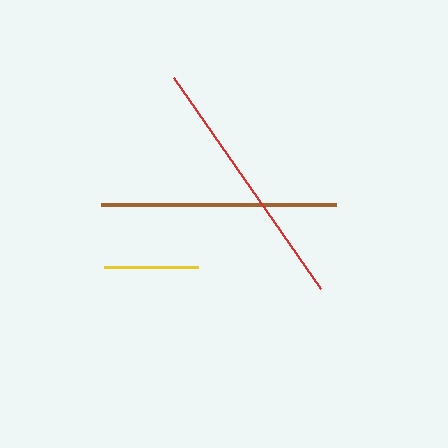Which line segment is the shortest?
The yellow line is the shortest at approximately 93 pixels.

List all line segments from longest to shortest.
From longest to shortest: red, brown, yellow.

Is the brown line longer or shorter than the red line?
The red line is longer than the brown line.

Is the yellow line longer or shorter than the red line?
The red line is longer than the yellow line.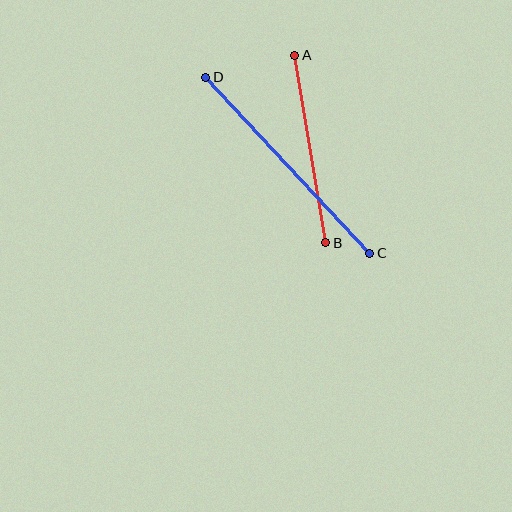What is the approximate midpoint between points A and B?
The midpoint is at approximately (310, 149) pixels.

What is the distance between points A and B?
The distance is approximately 190 pixels.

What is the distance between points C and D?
The distance is approximately 241 pixels.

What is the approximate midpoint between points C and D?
The midpoint is at approximately (288, 165) pixels.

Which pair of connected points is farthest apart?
Points C and D are farthest apart.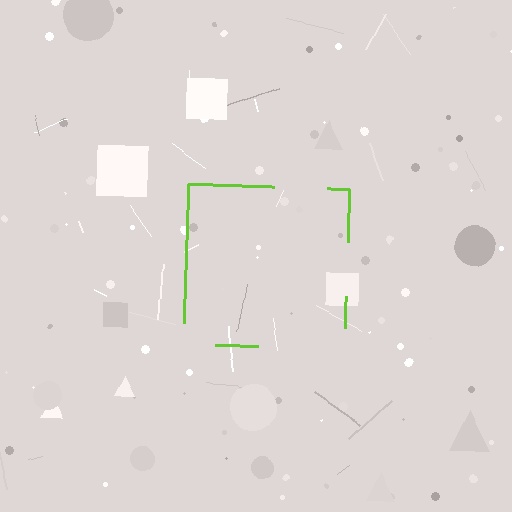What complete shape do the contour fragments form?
The contour fragments form a square.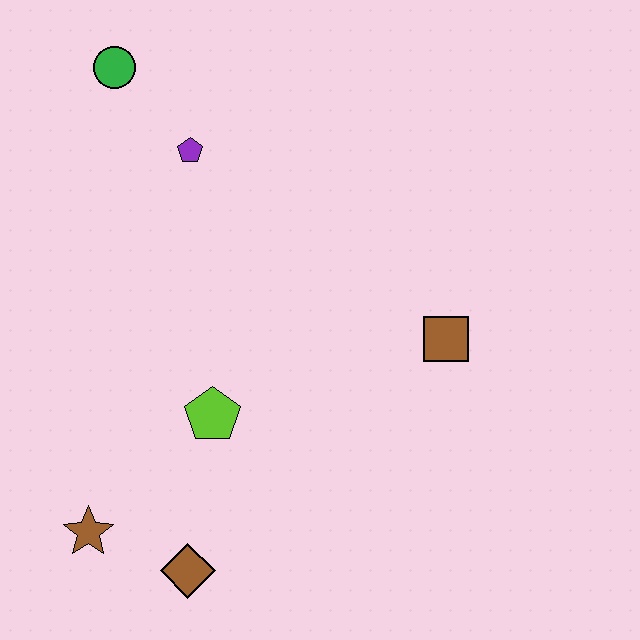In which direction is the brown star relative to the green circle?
The brown star is below the green circle.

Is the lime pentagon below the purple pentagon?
Yes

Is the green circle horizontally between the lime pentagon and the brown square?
No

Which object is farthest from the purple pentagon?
The brown diamond is farthest from the purple pentagon.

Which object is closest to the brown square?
The lime pentagon is closest to the brown square.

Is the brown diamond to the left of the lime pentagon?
Yes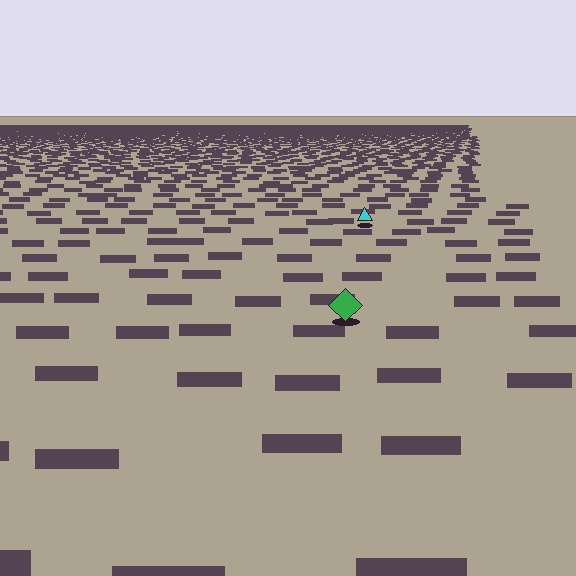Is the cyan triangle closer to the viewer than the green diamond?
No. The green diamond is closer — you can tell from the texture gradient: the ground texture is coarser near it.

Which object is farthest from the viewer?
The cyan triangle is farthest from the viewer. It appears smaller and the ground texture around it is denser.